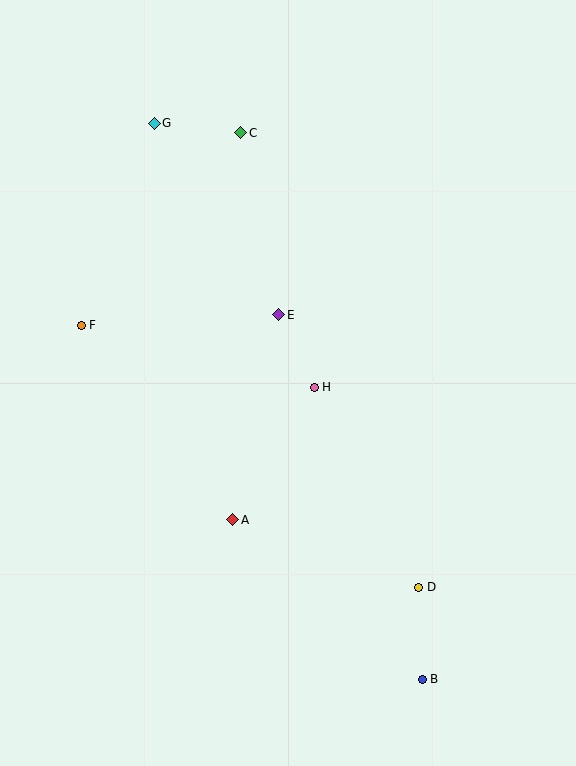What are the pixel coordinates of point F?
Point F is at (81, 325).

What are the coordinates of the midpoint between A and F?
The midpoint between A and F is at (157, 422).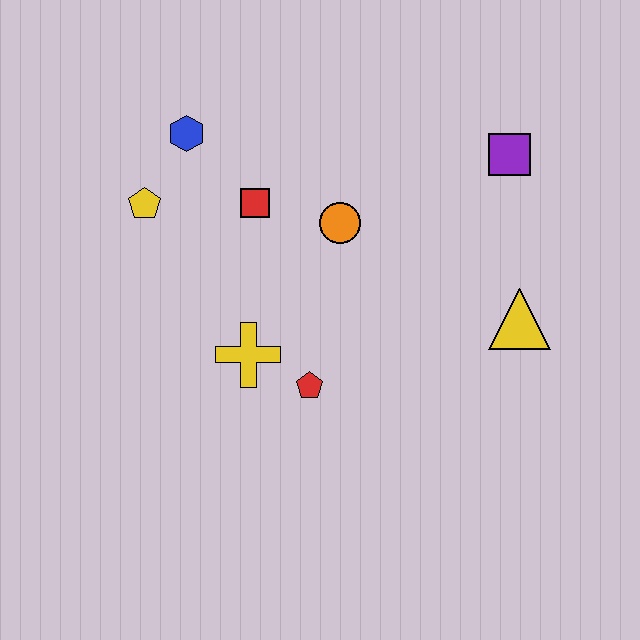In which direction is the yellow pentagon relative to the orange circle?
The yellow pentagon is to the left of the orange circle.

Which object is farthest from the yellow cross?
The purple square is farthest from the yellow cross.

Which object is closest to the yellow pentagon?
The blue hexagon is closest to the yellow pentagon.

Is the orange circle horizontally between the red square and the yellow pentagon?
No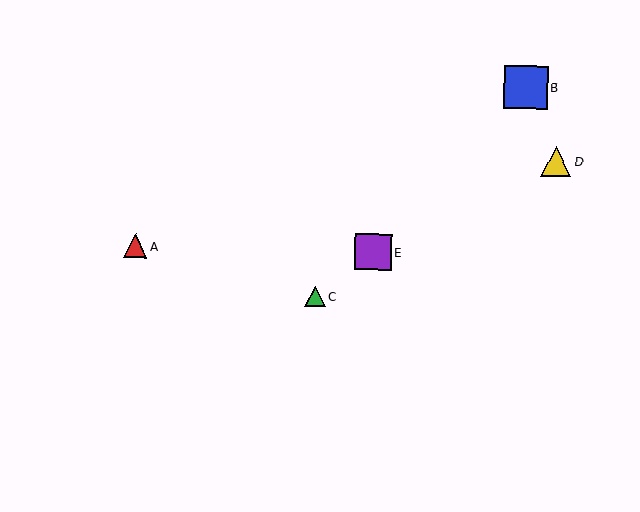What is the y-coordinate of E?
Object E is at y≈252.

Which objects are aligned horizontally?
Objects A, E are aligned horizontally.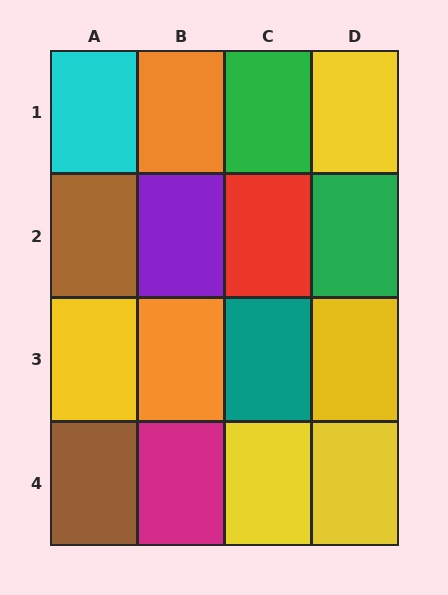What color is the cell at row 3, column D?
Yellow.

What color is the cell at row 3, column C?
Teal.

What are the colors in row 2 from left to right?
Brown, purple, red, green.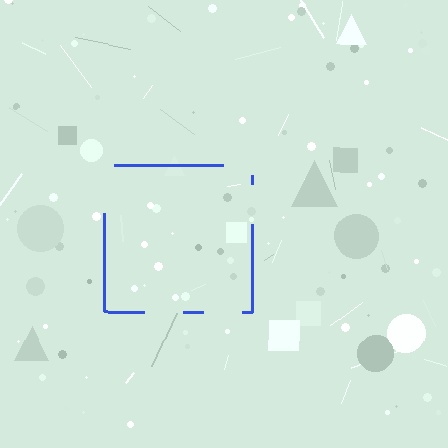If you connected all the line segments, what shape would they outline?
They would outline a square.